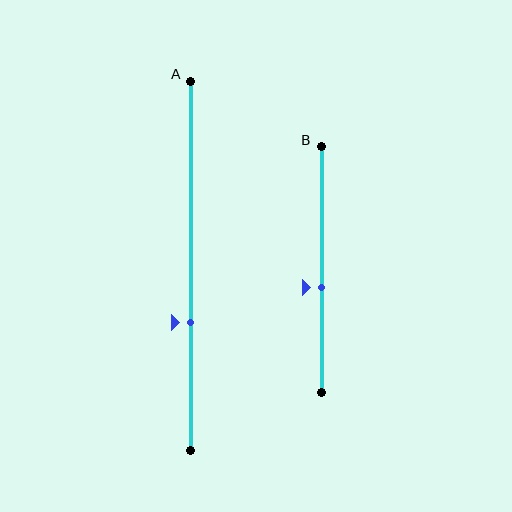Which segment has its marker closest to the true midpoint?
Segment B has its marker closest to the true midpoint.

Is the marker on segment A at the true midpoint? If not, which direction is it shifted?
No, the marker on segment A is shifted downward by about 15% of the segment length.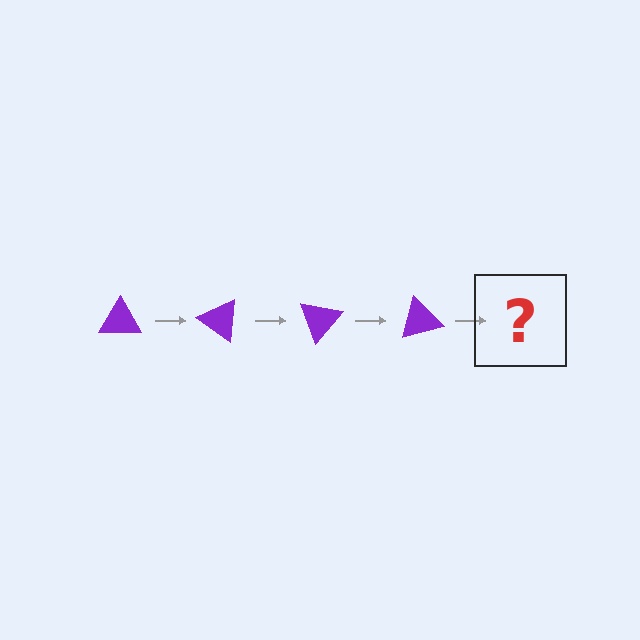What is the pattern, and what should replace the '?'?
The pattern is that the triangle rotates 35 degrees each step. The '?' should be a purple triangle rotated 140 degrees.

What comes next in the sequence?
The next element should be a purple triangle rotated 140 degrees.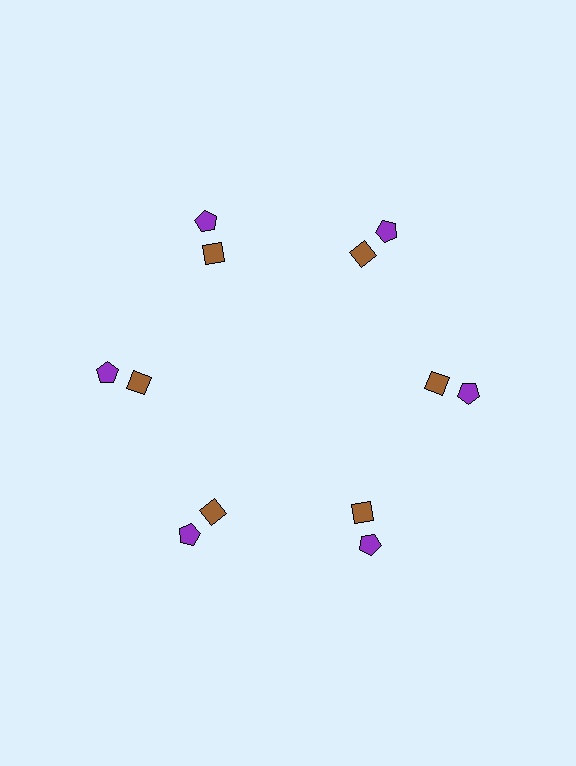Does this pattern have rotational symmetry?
Yes, this pattern has 6-fold rotational symmetry. It looks the same after rotating 60 degrees around the center.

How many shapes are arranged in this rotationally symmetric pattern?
There are 12 shapes, arranged in 6 groups of 2.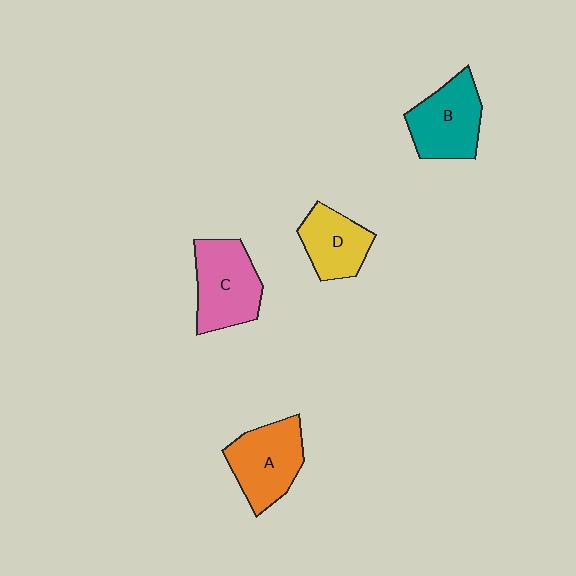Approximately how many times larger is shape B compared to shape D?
Approximately 1.2 times.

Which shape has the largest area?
Shape C (pink).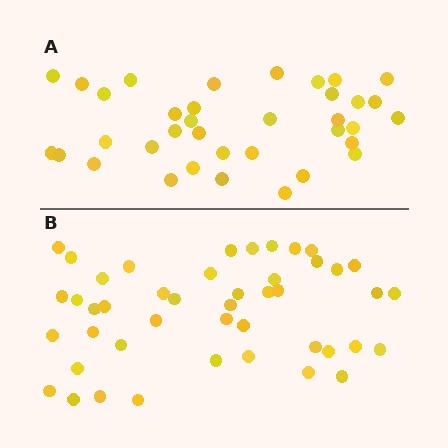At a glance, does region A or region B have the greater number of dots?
Region B (the bottom region) has more dots.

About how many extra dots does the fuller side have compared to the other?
Region B has roughly 8 or so more dots than region A.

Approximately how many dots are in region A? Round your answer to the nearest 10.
About 40 dots. (The exact count is 36, which rounds to 40.)